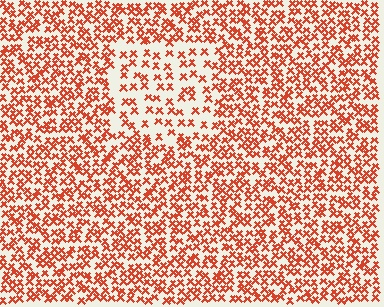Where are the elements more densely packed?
The elements are more densely packed outside the rectangle boundary.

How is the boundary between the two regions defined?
The boundary is defined by a change in element density (approximately 1.9x ratio). All elements are the same color, size, and shape.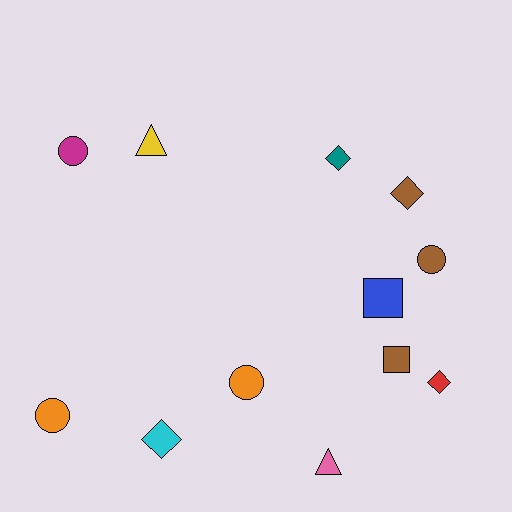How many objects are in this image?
There are 12 objects.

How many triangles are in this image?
There are 2 triangles.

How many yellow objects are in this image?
There is 1 yellow object.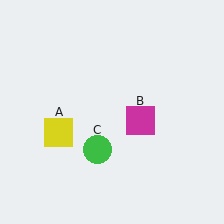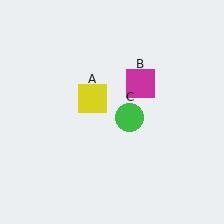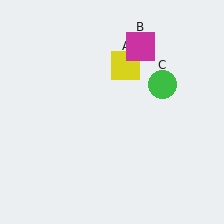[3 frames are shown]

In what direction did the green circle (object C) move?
The green circle (object C) moved up and to the right.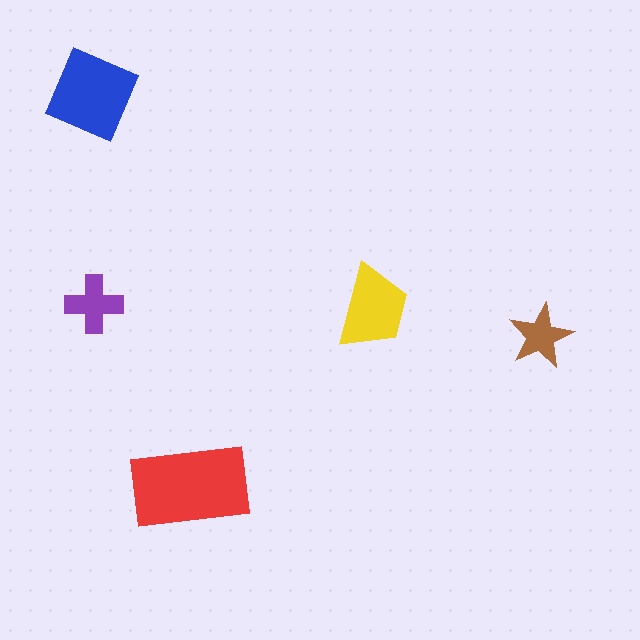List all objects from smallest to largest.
The brown star, the purple cross, the yellow trapezoid, the blue diamond, the red rectangle.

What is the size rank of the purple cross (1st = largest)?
4th.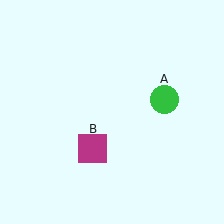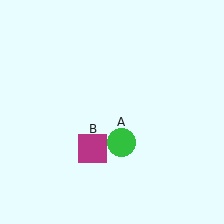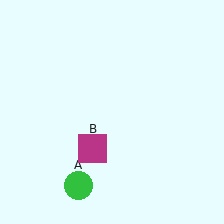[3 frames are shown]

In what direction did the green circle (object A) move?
The green circle (object A) moved down and to the left.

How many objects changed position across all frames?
1 object changed position: green circle (object A).